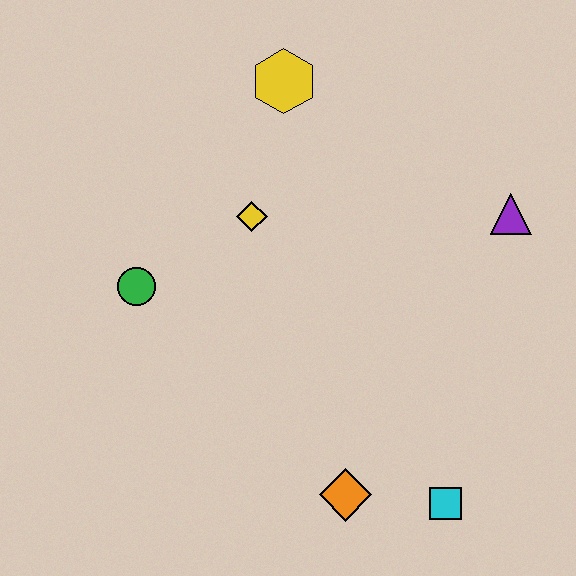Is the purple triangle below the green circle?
No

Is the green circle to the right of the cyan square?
No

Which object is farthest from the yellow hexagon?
The cyan square is farthest from the yellow hexagon.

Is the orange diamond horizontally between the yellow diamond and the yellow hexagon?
No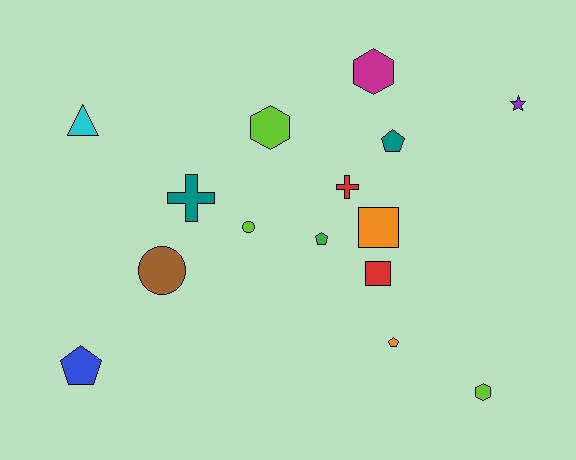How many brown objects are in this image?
There is 1 brown object.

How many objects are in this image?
There are 15 objects.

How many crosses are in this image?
There are 2 crosses.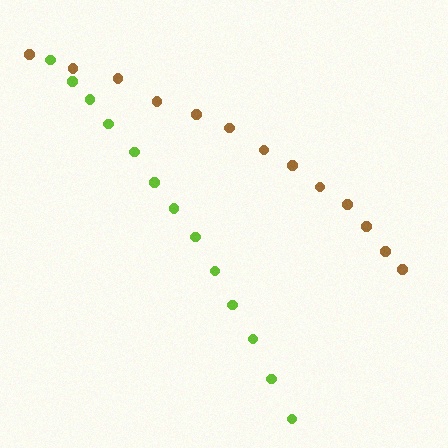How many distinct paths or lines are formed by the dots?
There are 2 distinct paths.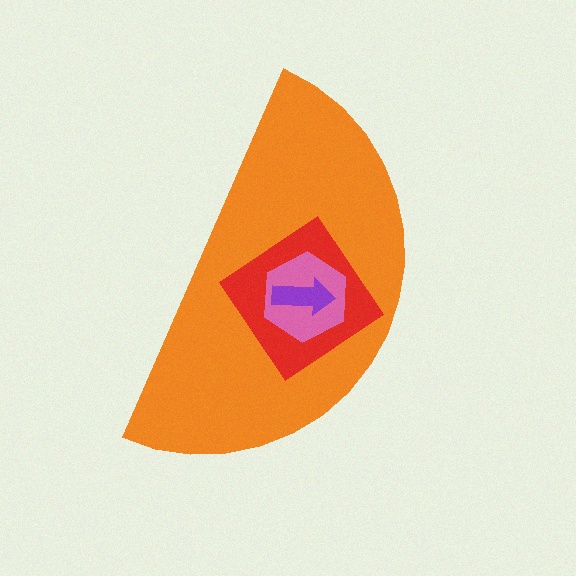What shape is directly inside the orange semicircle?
The red diamond.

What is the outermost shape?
The orange semicircle.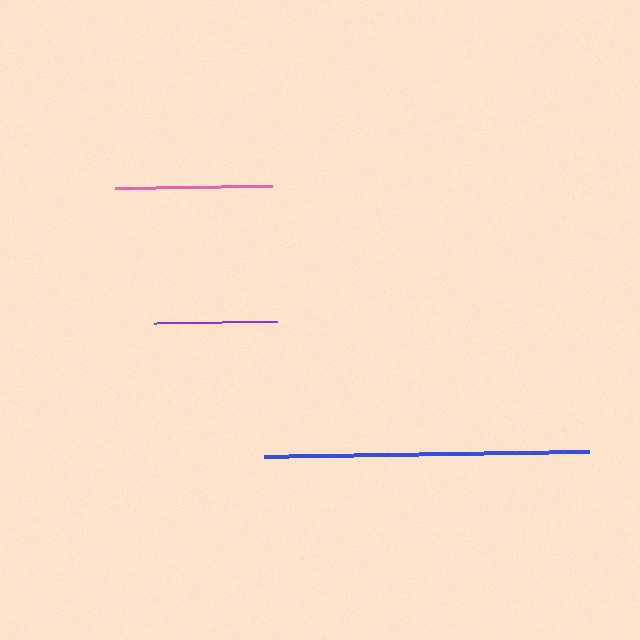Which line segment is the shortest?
The purple line is the shortest at approximately 123 pixels.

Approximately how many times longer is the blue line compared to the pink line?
The blue line is approximately 2.1 times the length of the pink line.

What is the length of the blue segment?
The blue segment is approximately 325 pixels long.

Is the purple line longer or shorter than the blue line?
The blue line is longer than the purple line.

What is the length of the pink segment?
The pink segment is approximately 157 pixels long.